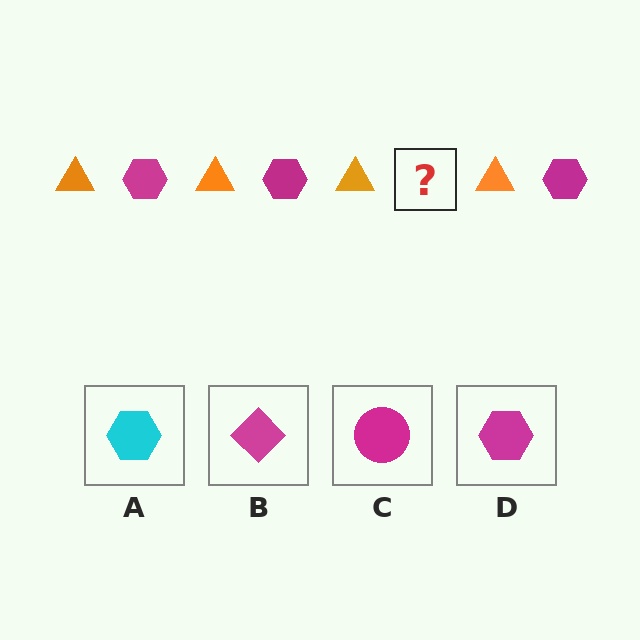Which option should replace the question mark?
Option D.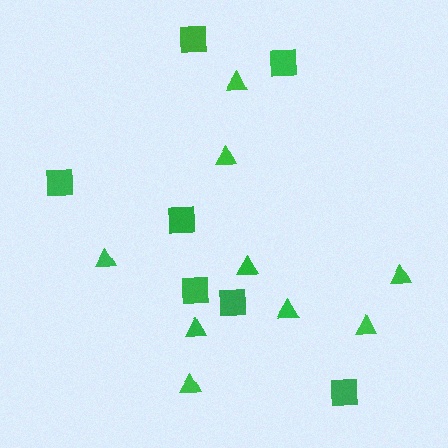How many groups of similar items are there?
There are 2 groups: one group of squares (7) and one group of triangles (9).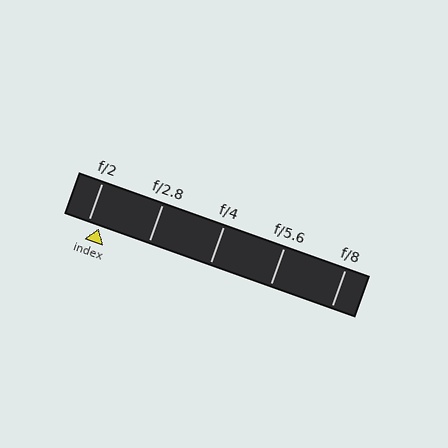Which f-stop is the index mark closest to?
The index mark is closest to f/2.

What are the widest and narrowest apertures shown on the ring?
The widest aperture shown is f/2 and the narrowest is f/8.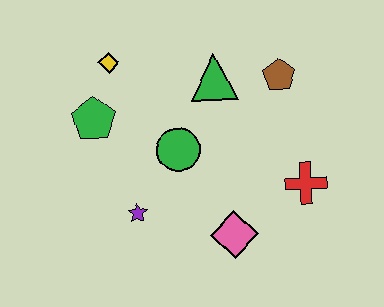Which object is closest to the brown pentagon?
The green triangle is closest to the brown pentagon.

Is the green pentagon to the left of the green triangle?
Yes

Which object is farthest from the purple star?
The brown pentagon is farthest from the purple star.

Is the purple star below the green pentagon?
Yes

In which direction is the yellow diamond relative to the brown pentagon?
The yellow diamond is to the left of the brown pentagon.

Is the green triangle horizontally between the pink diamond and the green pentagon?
Yes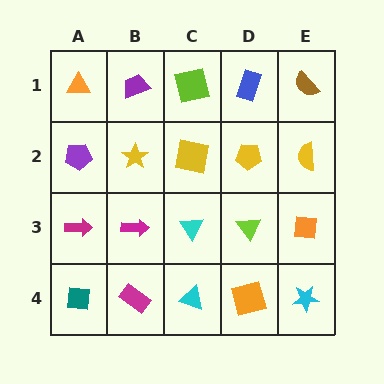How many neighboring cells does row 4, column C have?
3.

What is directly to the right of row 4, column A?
A magenta rectangle.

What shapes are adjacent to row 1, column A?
A purple pentagon (row 2, column A), a purple trapezoid (row 1, column B).